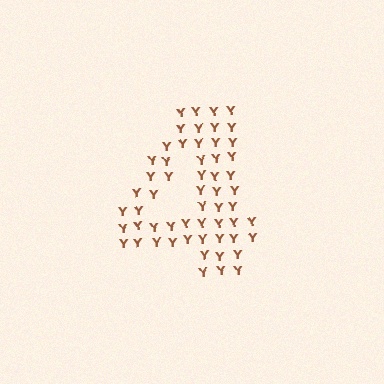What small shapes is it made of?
It is made of small letter Y's.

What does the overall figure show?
The overall figure shows the digit 4.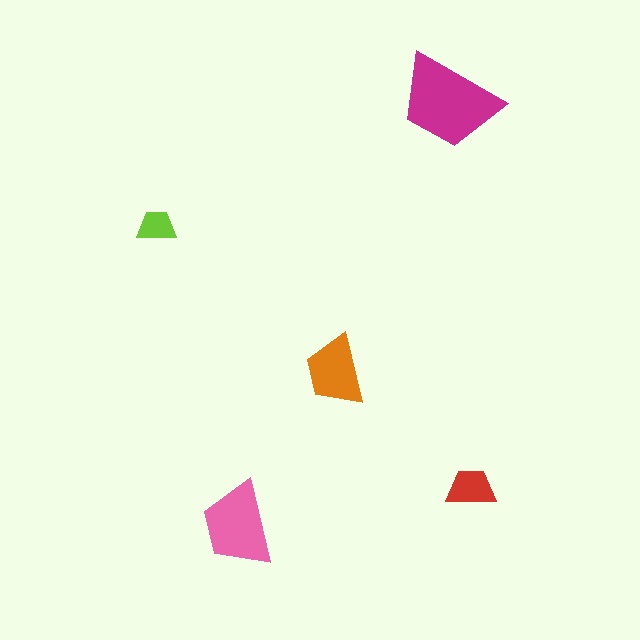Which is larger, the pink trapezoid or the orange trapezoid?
The pink one.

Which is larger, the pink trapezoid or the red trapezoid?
The pink one.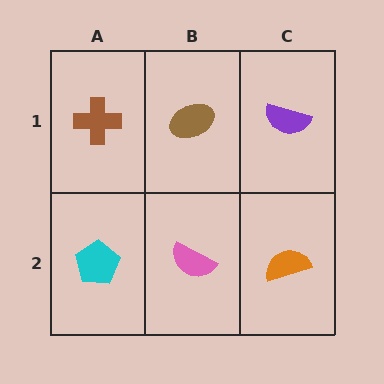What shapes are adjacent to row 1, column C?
An orange semicircle (row 2, column C), a brown ellipse (row 1, column B).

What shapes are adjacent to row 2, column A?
A brown cross (row 1, column A), a pink semicircle (row 2, column B).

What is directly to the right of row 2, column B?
An orange semicircle.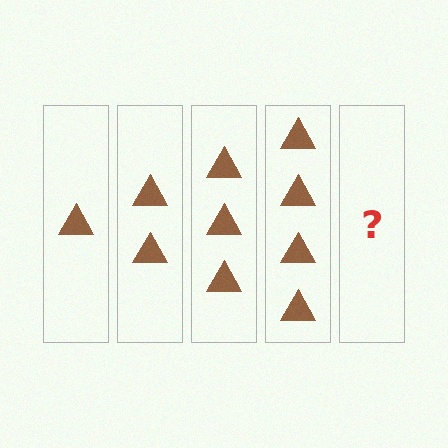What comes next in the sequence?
The next element should be 5 triangles.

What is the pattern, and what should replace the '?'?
The pattern is that each step adds one more triangle. The '?' should be 5 triangles.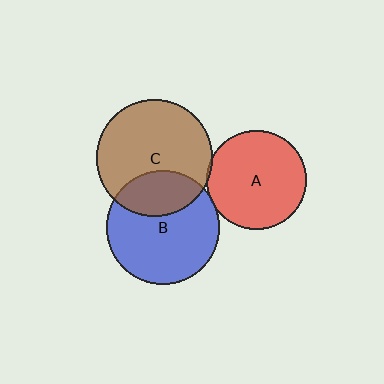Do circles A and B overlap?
Yes.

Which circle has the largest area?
Circle C (brown).